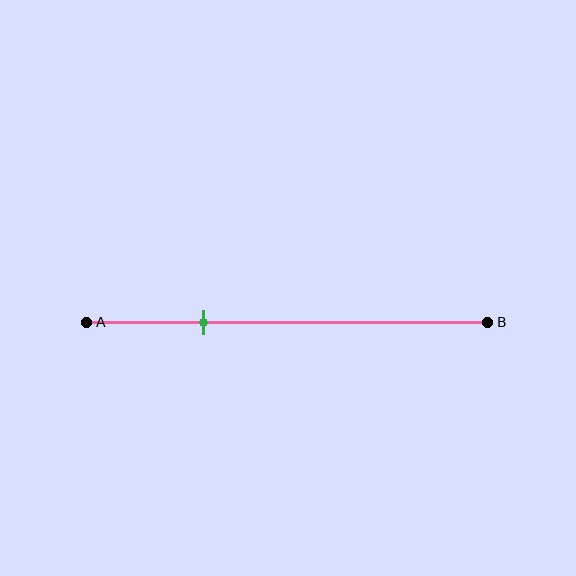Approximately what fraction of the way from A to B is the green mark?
The green mark is approximately 30% of the way from A to B.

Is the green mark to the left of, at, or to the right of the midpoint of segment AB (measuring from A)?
The green mark is to the left of the midpoint of segment AB.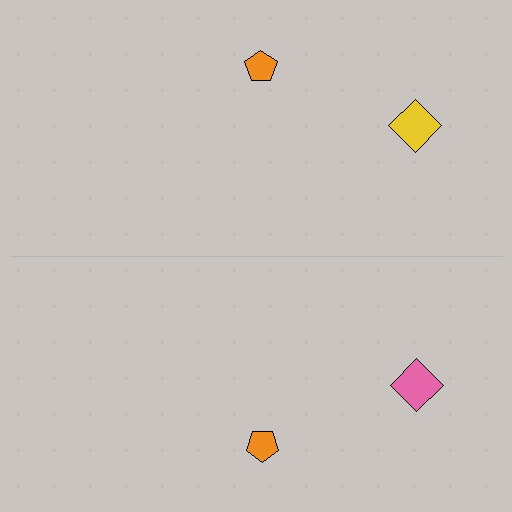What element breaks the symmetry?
The pink diamond on the bottom side breaks the symmetry — its mirror counterpart is yellow.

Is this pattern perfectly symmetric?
No, the pattern is not perfectly symmetric. The pink diamond on the bottom side breaks the symmetry — its mirror counterpart is yellow.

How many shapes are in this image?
There are 4 shapes in this image.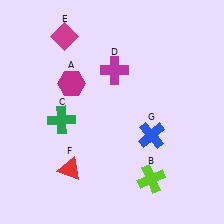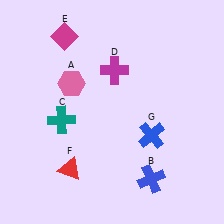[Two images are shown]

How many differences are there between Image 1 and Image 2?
There are 3 differences between the two images.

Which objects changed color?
A changed from magenta to pink. B changed from lime to blue. C changed from green to teal.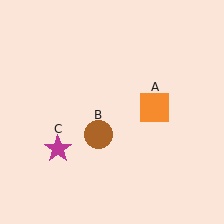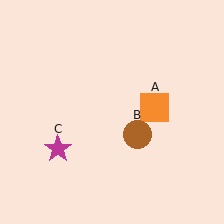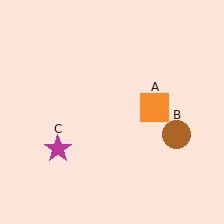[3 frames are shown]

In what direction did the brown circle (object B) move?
The brown circle (object B) moved right.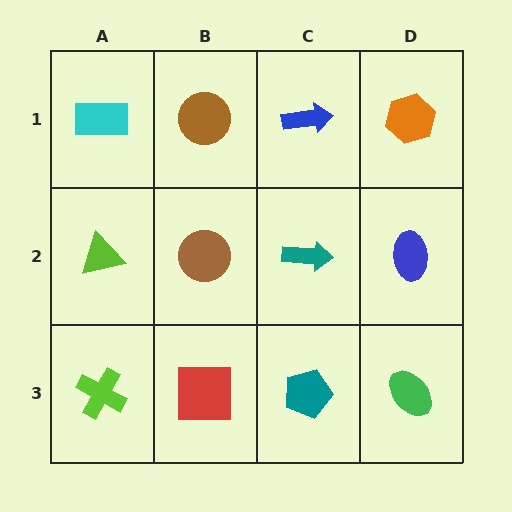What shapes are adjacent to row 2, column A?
A cyan rectangle (row 1, column A), a lime cross (row 3, column A), a brown circle (row 2, column B).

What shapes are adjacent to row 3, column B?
A brown circle (row 2, column B), a lime cross (row 3, column A), a teal pentagon (row 3, column C).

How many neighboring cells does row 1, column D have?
2.